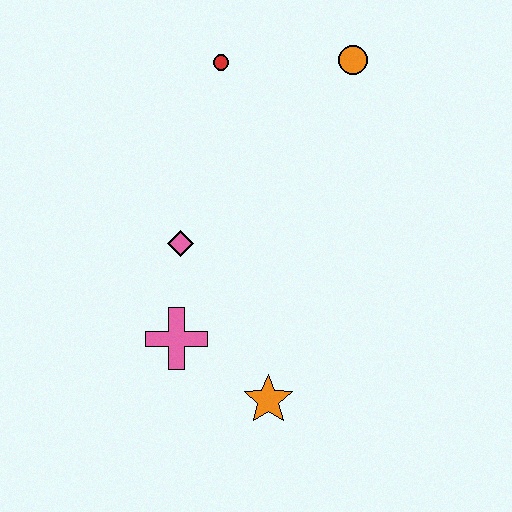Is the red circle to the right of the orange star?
No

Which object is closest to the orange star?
The pink cross is closest to the orange star.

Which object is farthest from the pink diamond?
The orange circle is farthest from the pink diamond.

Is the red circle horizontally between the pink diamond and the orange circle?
Yes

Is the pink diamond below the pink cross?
No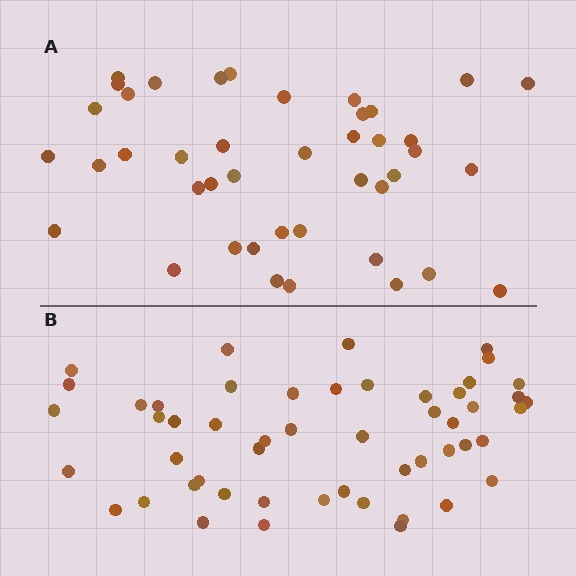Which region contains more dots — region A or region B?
Region B (the bottom region) has more dots.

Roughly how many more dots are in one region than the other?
Region B has roughly 10 or so more dots than region A.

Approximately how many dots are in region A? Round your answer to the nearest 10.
About 40 dots. (The exact count is 42, which rounds to 40.)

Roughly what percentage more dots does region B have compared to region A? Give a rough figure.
About 25% more.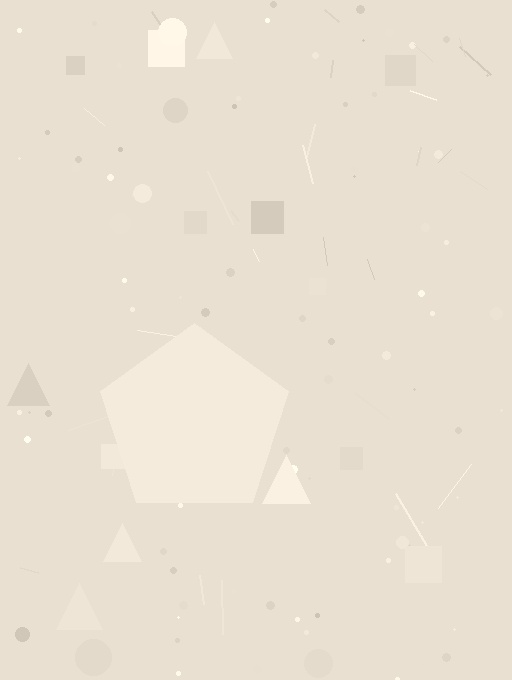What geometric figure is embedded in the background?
A pentagon is embedded in the background.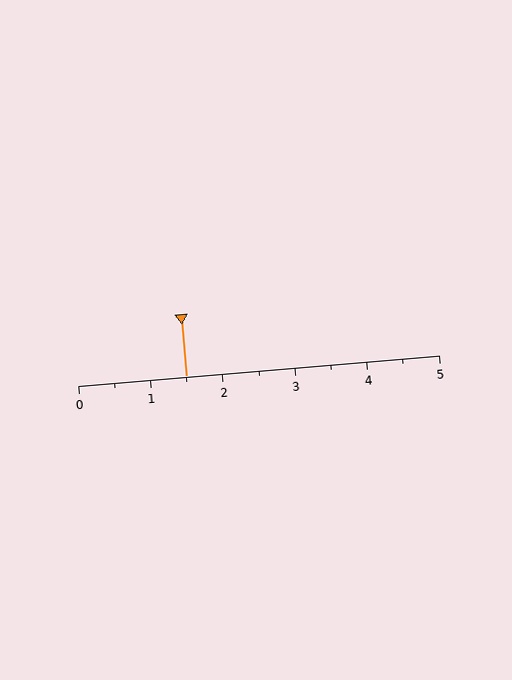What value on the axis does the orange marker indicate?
The marker indicates approximately 1.5.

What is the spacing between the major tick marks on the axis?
The major ticks are spaced 1 apart.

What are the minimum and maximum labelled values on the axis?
The axis runs from 0 to 5.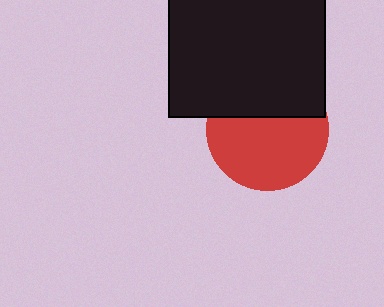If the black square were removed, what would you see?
You would see the complete red circle.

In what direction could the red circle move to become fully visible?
The red circle could move down. That would shift it out from behind the black square entirely.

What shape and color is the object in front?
The object in front is a black square.